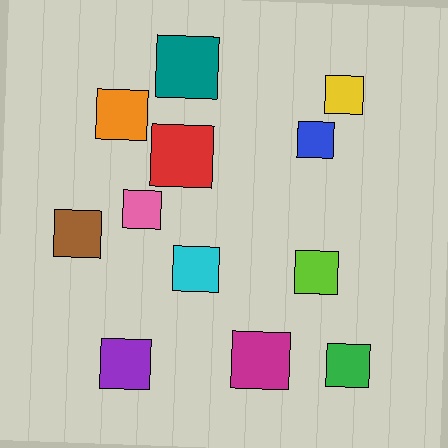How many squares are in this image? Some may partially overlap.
There are 12 squares.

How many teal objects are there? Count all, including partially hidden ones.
There is 1 teal object.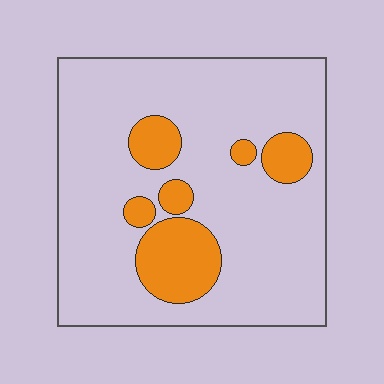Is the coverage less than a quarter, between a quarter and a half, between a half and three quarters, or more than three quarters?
Less than a quarter.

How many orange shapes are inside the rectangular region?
6.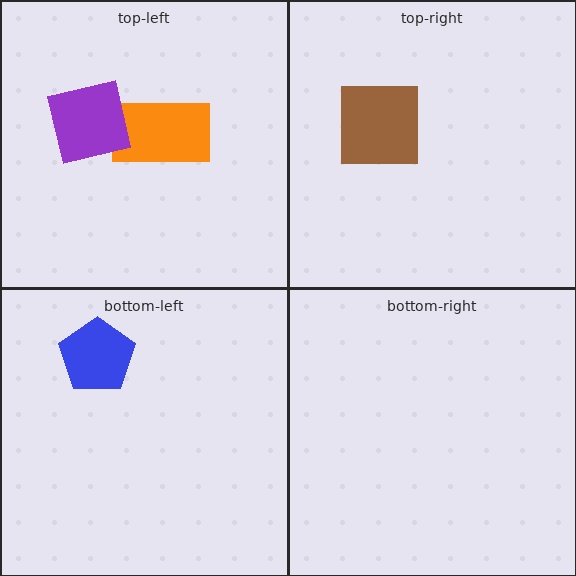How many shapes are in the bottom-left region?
1.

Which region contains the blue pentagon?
The bottom-left region.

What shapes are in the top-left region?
The orange rectangle, the purple square.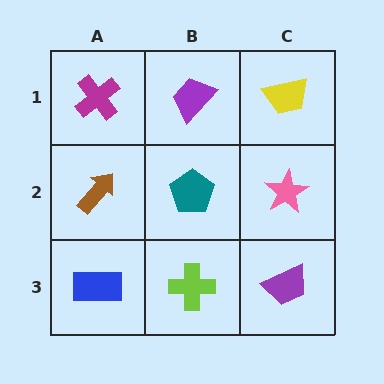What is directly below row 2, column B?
A lime cross.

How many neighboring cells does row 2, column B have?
4.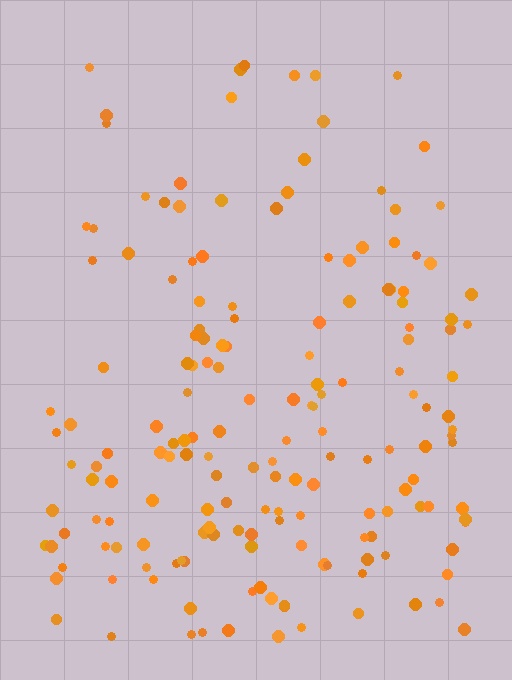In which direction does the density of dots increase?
From top to bottom, with the bottom side densest.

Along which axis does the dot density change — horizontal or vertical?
Vertical.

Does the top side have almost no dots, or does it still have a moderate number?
Still a moderate number, just noticeably fewer than the bottom.